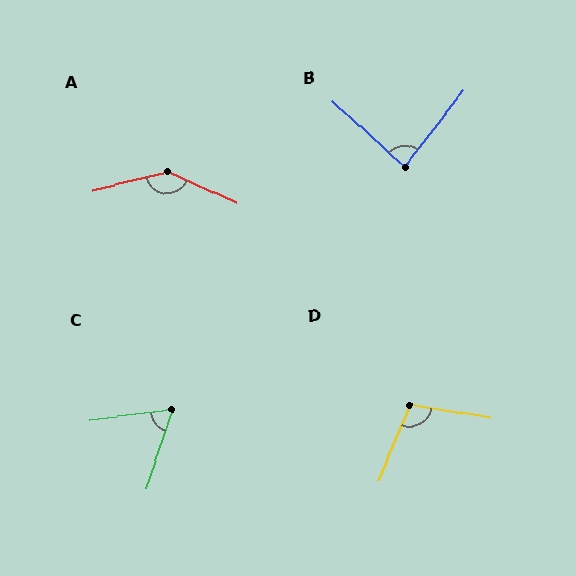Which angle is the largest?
A, at approximately 142 degrees.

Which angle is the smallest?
C, at approximately 64 degrees.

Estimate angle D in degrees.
Approximately 103 degrees.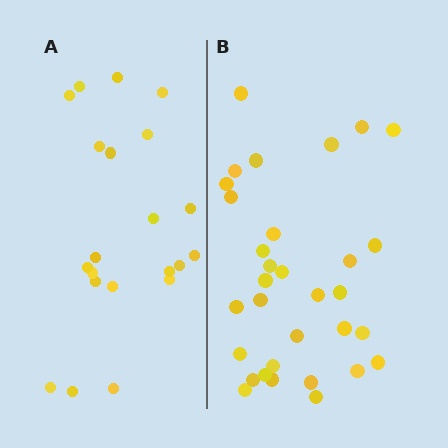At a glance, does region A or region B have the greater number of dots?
Region B (the right region) has more dots.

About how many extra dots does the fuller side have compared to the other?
Region B has roughly 12 or so more dots than region A.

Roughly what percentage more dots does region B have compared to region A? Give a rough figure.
About 50% more.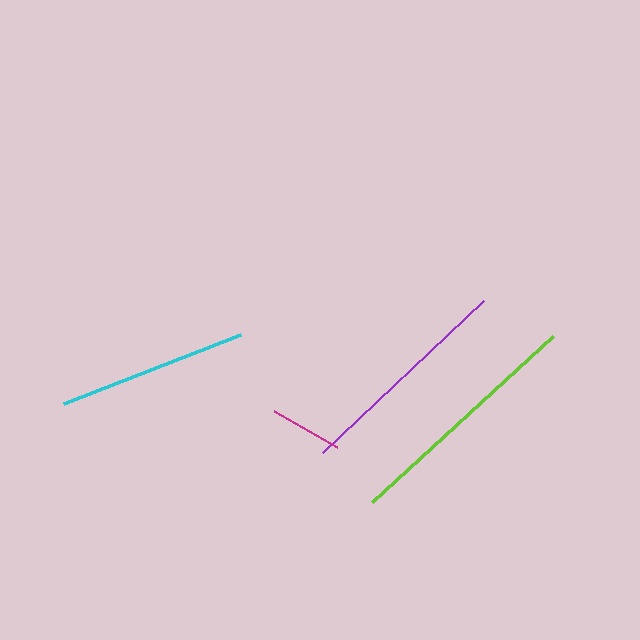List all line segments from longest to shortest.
From longest to shortest: lime, purple, cyan, magenta.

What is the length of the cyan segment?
The cyan segment is approximately 189 pixels long.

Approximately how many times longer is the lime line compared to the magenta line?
The lime line is approximately 3.4 times the length of the magenta line.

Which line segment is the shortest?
The magenta line is the shortest at approximately 73 pixels.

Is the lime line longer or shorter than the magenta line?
The lime line is longer than the magenta line.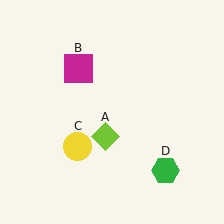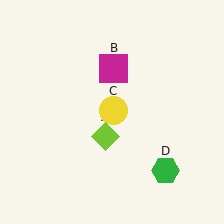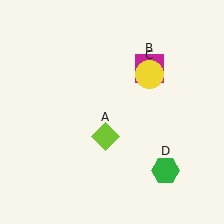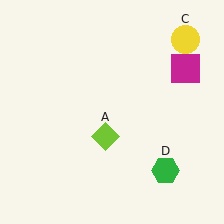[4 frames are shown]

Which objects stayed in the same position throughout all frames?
Lime diamond (object A) and green hexagon (object D) remained stationary.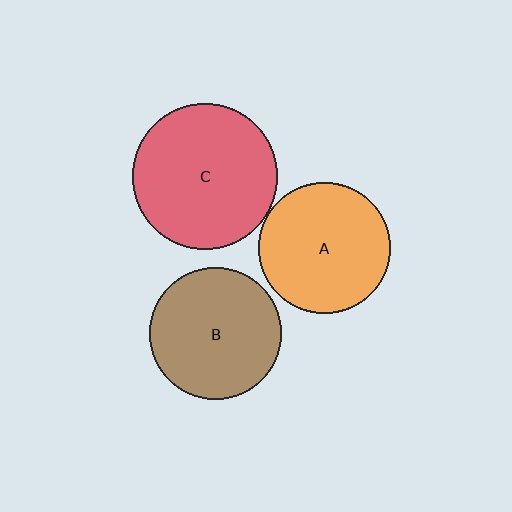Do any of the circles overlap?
No, none of the circles overlap.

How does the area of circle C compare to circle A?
Approximately 1.2 times.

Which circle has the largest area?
Circle C (red).